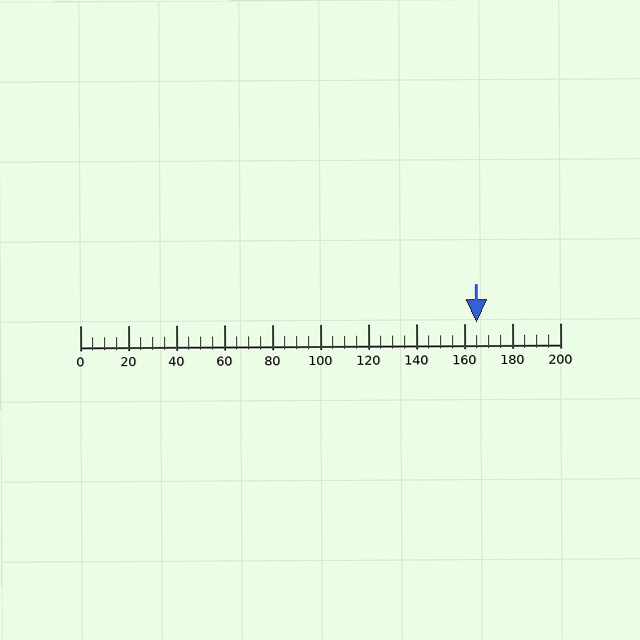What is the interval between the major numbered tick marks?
The major tick marks are spaced 20 units apart.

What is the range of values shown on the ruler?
The ruler shows values from 0 to 200.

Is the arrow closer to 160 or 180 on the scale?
The arrow is closer to 160.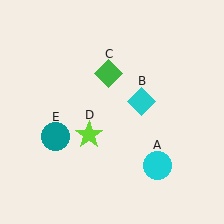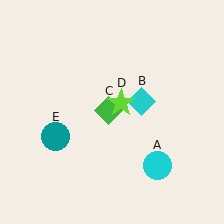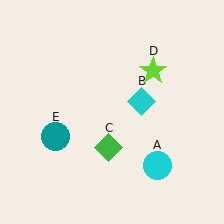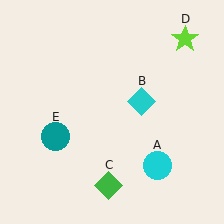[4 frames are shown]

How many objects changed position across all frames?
2 objects changed position: green diamond (object C), lime star (object D).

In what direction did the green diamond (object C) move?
The green diamond (object C) moved down.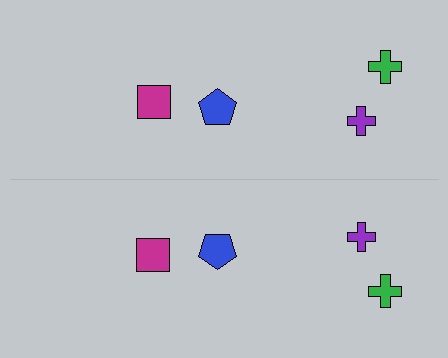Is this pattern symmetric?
Yes, this pattern has bilateral (reflection) symmetry.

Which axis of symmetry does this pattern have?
The pattern has a horizontal axis of symmetry running through the center of the image.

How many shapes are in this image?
There are 8 shapes in this image.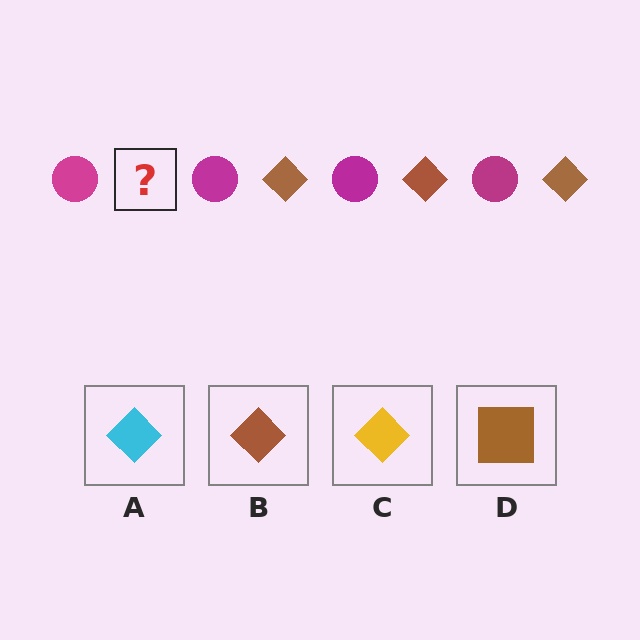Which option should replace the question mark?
Option B.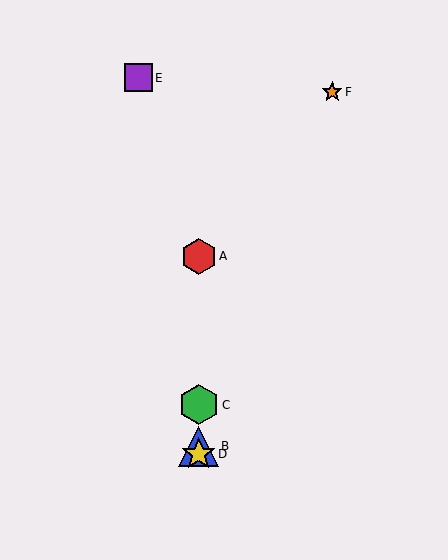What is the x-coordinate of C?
Object C is at x≈199.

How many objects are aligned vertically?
4 objects (A, B, C, D) are aligned vertically.